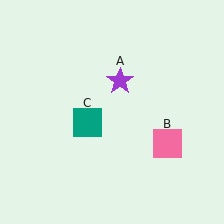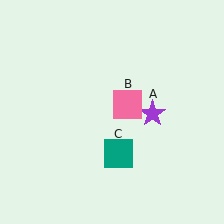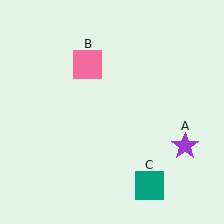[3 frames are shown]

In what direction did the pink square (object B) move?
The pink square (object B) moved up and to the left.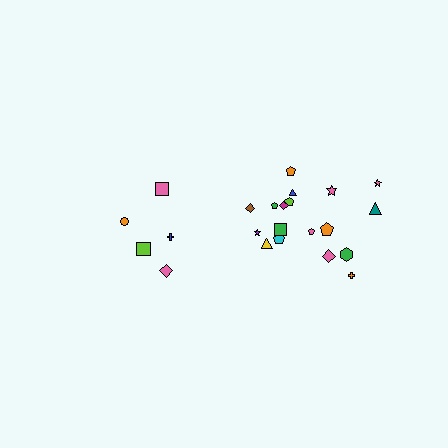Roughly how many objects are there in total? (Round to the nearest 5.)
Roughly 25 objects in total.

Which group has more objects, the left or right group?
The right group.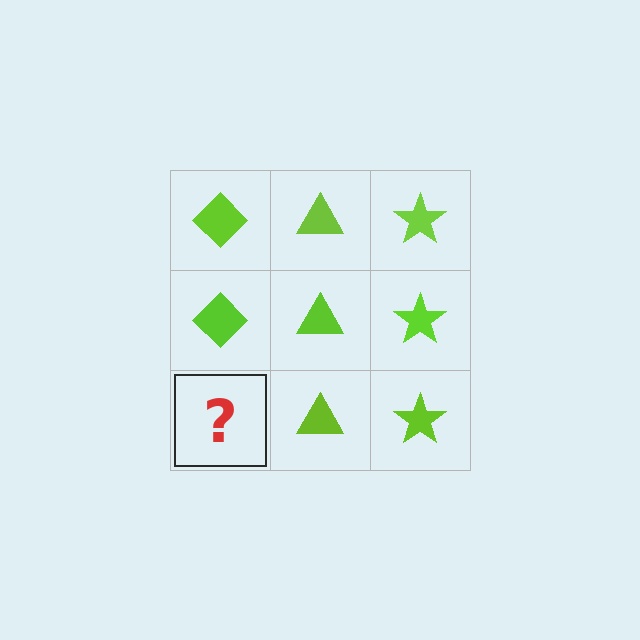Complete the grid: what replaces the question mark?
The question mark should be replaced with a lime diamond.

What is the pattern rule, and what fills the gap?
The rule is that each column has a consistent shape. The gap should be filled with a lime diamond.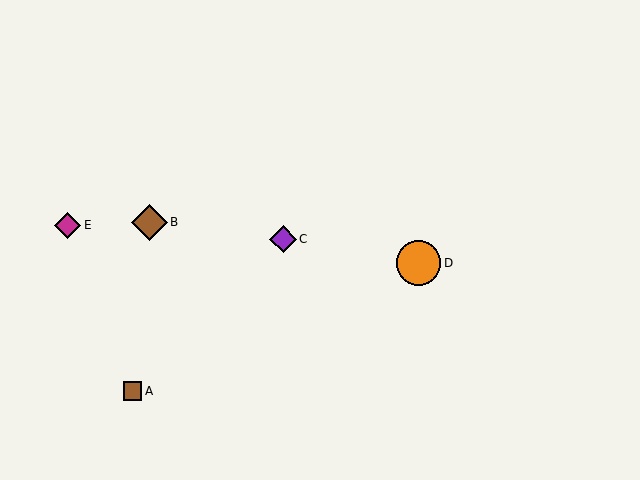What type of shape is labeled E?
Shape E is a magenta diamond.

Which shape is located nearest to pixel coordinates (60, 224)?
The magenta diamond (labeled E) at (68, 226) is nearest to that location.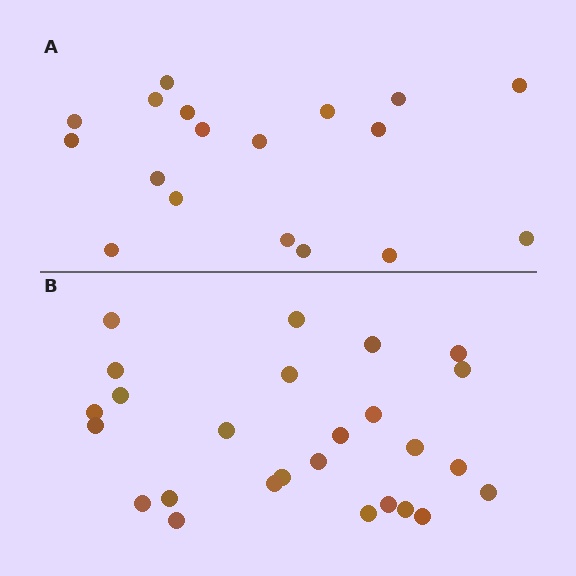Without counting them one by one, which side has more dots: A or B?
Region B (the bottom region) has more dots.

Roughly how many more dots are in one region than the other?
Region B has roughly 8 or so more dots than region A.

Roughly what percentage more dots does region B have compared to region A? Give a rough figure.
About 45% more.